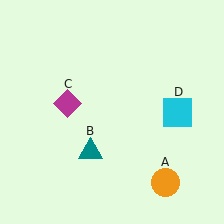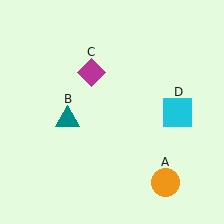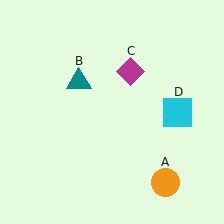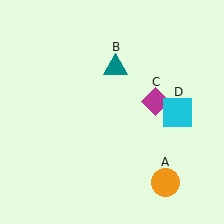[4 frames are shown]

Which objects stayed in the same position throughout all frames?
Orange circle (object A) and cyan square (object D) remained stationary.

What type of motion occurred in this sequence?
The teal triangle (object B), magenta diamond (object C) rotated clockwise around the center of the scene.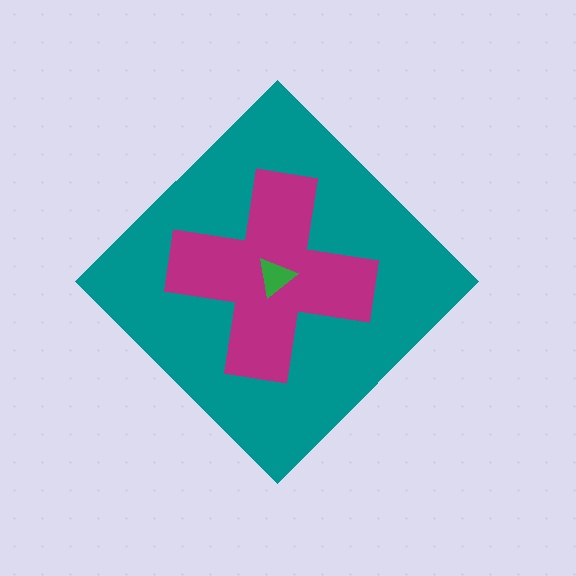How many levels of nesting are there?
3.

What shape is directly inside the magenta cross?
The green triangle.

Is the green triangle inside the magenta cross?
Yes.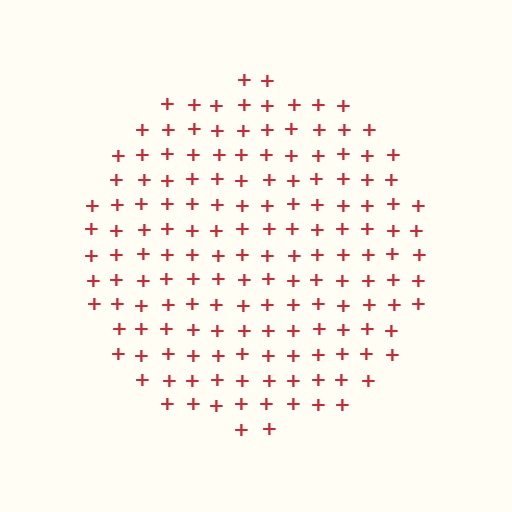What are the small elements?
The small elements are plus signs.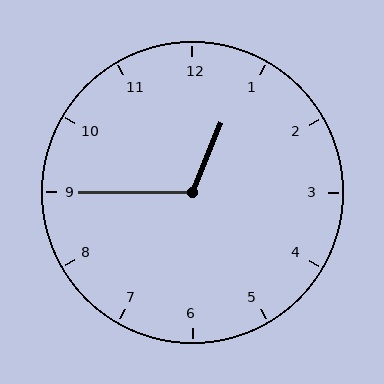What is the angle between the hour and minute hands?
Approximately 112 degrees.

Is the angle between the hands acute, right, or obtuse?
It is obtuse.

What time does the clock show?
12:45.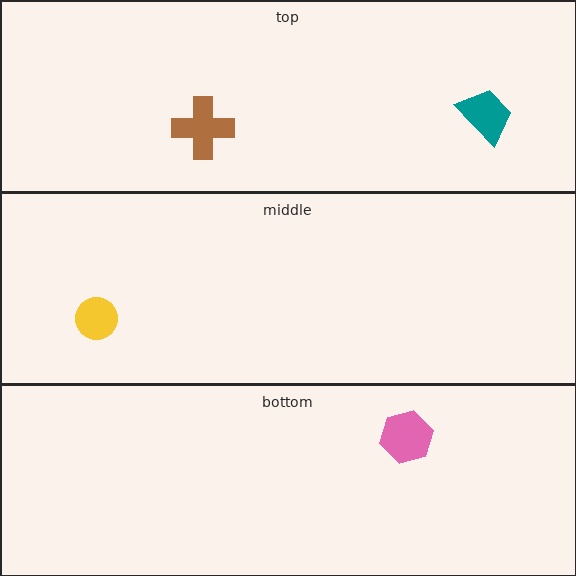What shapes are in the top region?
The teal trapezoid, the brown cross.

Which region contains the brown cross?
The top region.